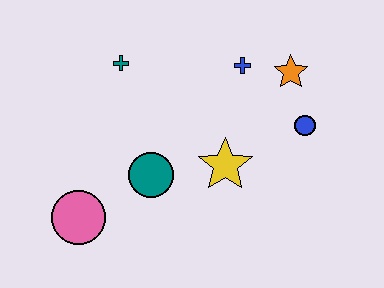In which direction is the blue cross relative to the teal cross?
The blue cross is to the right of the teal cross.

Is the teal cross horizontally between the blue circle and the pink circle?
Yes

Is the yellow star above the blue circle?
No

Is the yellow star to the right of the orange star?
No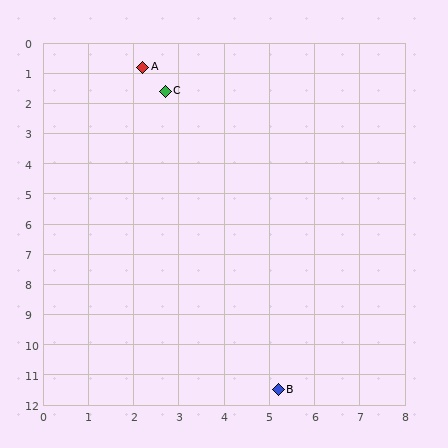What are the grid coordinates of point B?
Point B is at approximately (5.2, 11.5).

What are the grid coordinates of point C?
Point C is at approximately (2.7, 1.6).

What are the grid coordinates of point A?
Point A is at approximately (2.2, 0.8).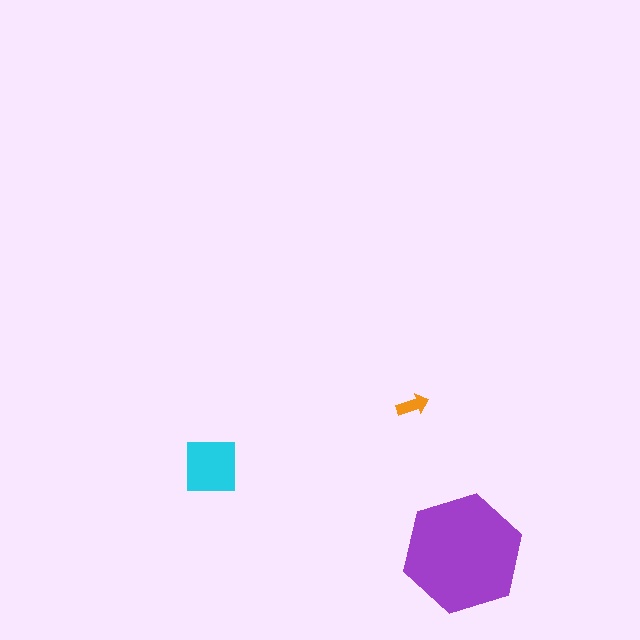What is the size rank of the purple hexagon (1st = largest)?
1st.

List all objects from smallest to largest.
The orange arrow, the cyan square, the purple hexagon.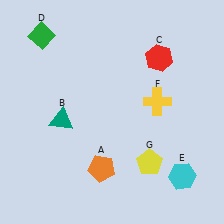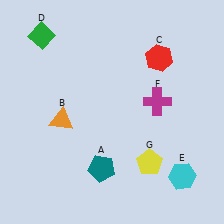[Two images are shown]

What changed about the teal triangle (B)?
In Image 1, B is teal. In Image 2, it changed to orange.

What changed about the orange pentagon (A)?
In Image 1, A is orange. In Image 2, it changed to teal.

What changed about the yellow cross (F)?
In Image 1, F is yellow. In Image 2, it changed to magenta.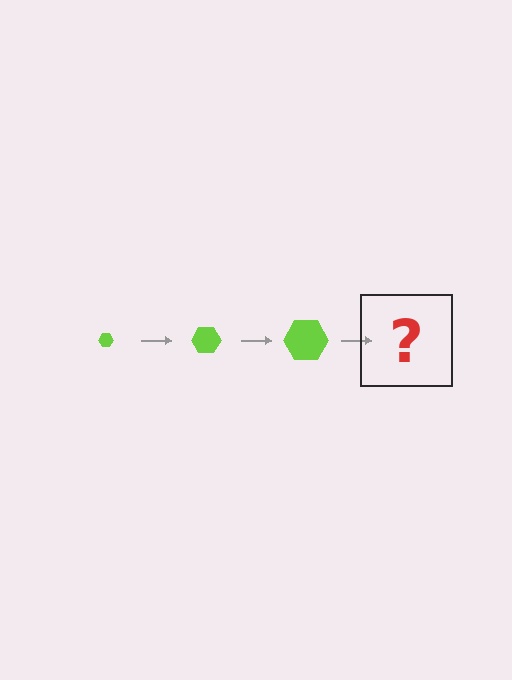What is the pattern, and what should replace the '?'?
The pattern is that the hexagon gets progressively larger each step. The '?' should be a lime hexagon, larger than the previous one.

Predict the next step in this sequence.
The next step is a lime hexagon, larger than the previous one.